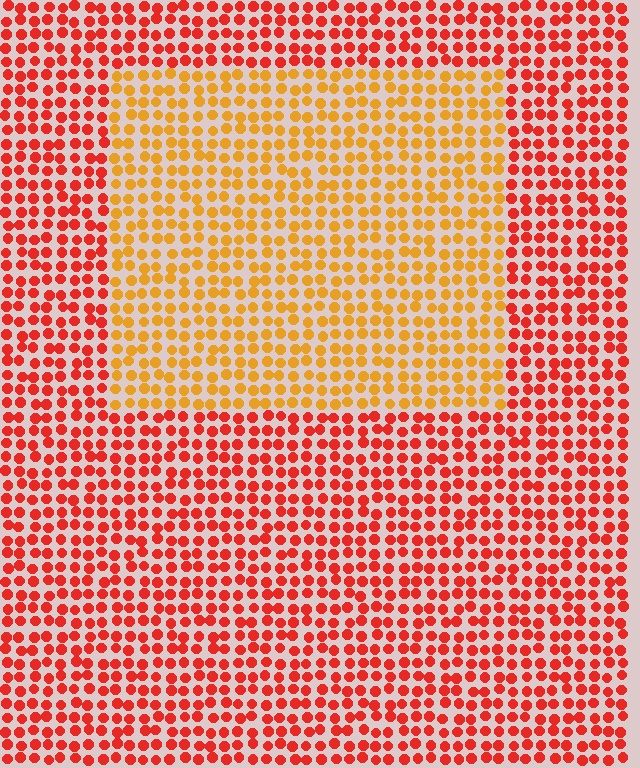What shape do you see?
I see a rectangle.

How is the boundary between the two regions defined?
The boundary is defined purely by a slight shift in hue (about 37 degrees). Spacing, size, and orientation are identical on both sides.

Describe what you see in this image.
The image is filled with small red elements in a uniform arrangement. A rectangle-shaped region is visible where the elements are tinted to a slightly different hue, forming a subtle color boundary.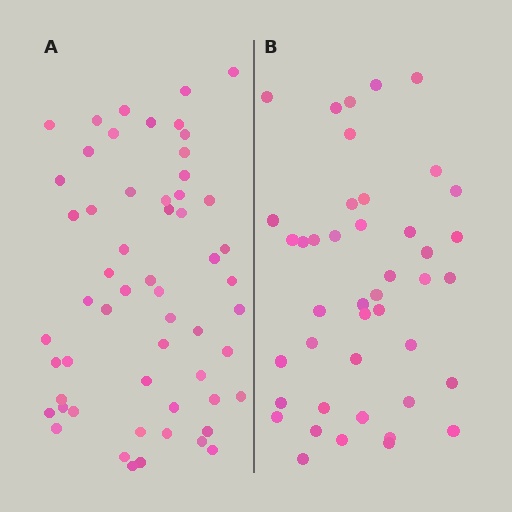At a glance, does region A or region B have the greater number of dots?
Region A (the left region) has more dots.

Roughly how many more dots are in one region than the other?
Region A has approximately 15 more dots than region B.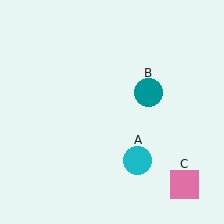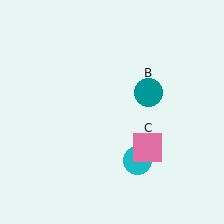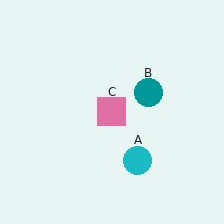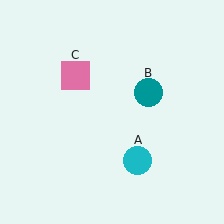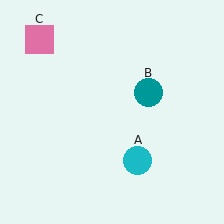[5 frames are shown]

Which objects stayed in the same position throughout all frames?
Cyan circle (object A) and teal circle (object B) remained stationary.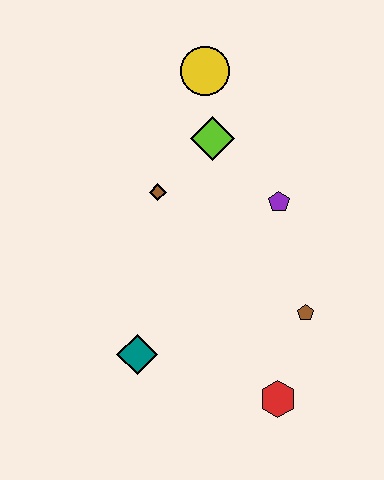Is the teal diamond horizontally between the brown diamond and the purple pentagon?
No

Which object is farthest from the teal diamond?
The yellow circle is farthest from the teal diamond.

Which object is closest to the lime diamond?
The yellow circle is closest to the lime diamond.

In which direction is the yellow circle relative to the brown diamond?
The yellow circle is above the brown diamond.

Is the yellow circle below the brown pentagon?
No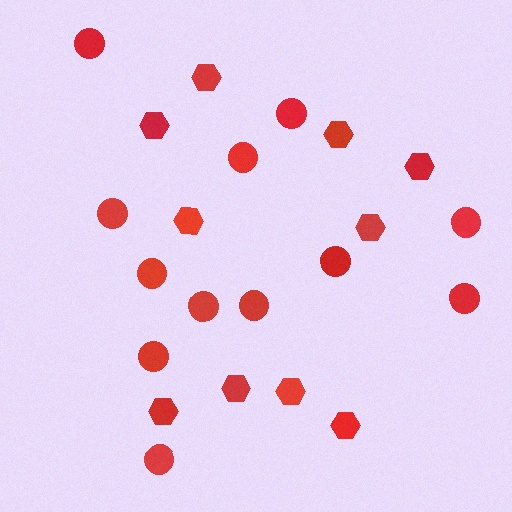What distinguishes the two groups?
There are 2 groups: one group of circles (12) and one group of hexagons (10).